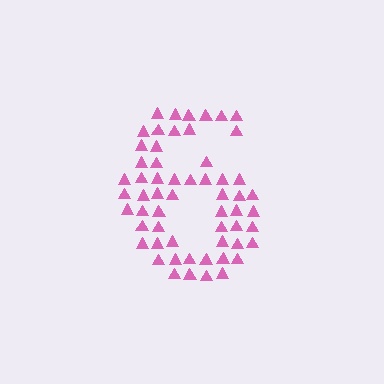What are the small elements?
The small elements are triangles.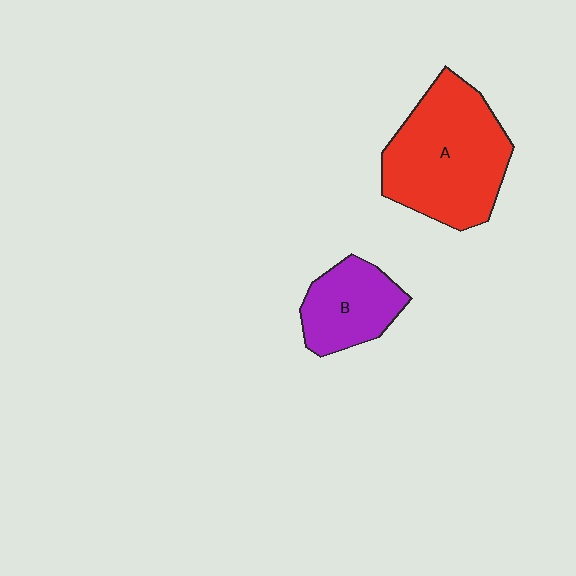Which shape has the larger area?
Shape A (red).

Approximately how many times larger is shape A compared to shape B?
Approximately 1.9 times.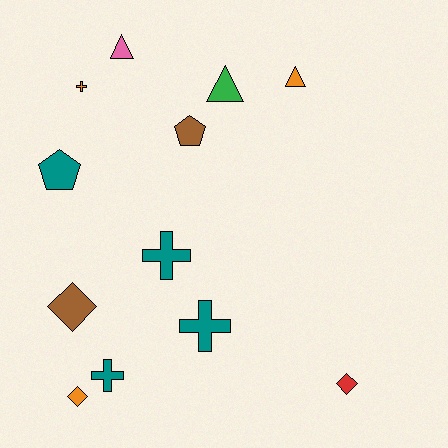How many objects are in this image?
There are 12 objects.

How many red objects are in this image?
There is 1 red object.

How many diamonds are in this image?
There are 3 diamonds.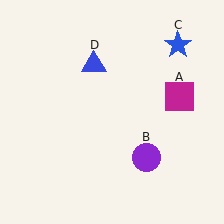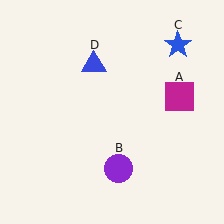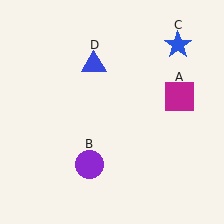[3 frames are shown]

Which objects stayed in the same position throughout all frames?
Magenta square (object A) and blue star (object C) and blue triangle (object D) remained stationary.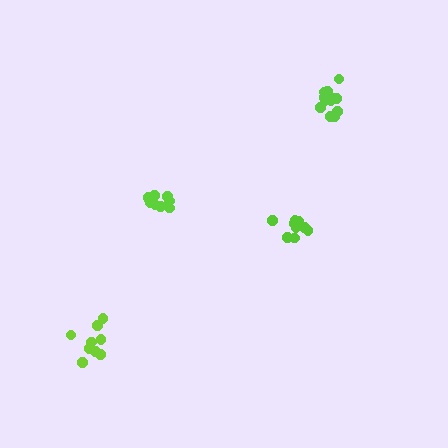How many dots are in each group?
Group 1: 9 dots, Group 2: 12 dots, Group 3: 10 dots, Group 4: 9 dots (40 total).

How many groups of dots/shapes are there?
There are 4 groups.